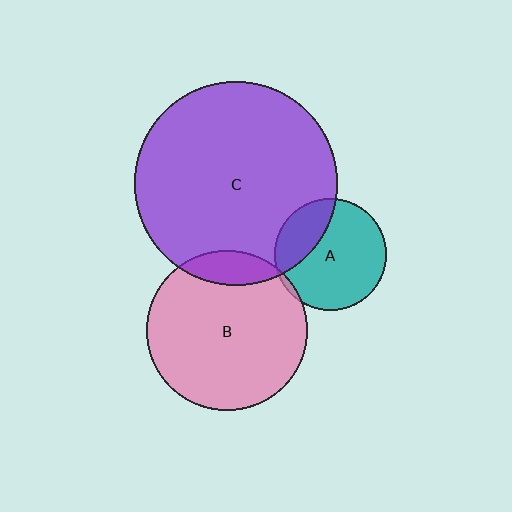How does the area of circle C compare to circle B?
Approximately 1.6 times.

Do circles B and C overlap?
Yes.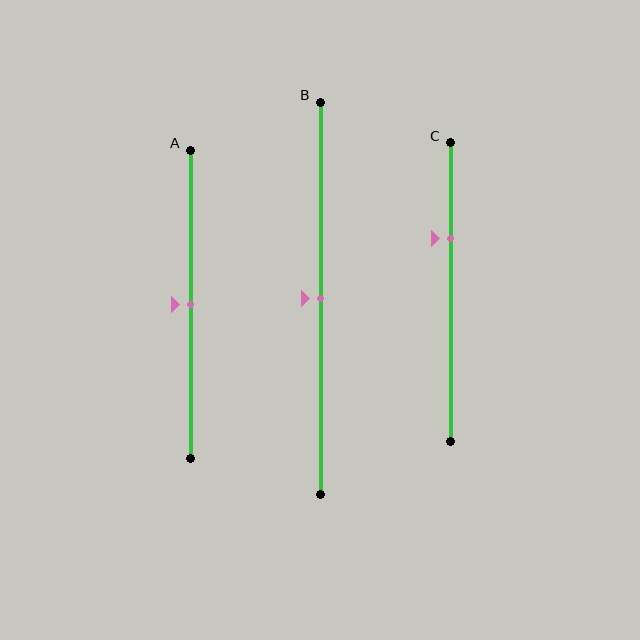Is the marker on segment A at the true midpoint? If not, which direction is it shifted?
Yes, the marker on segment A is at the true midpoint.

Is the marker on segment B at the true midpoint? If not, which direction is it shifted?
Yes, the marker on segment B is at the true midpoint.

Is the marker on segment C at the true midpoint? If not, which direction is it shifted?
No, the marker on segment C is shifted upward by about 18% of the segment length.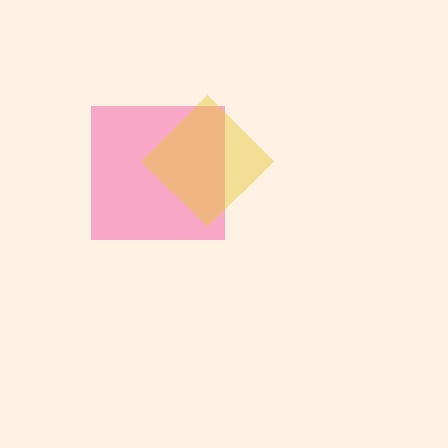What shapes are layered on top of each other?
The layered shapes are: a pink square, a yellow diamond.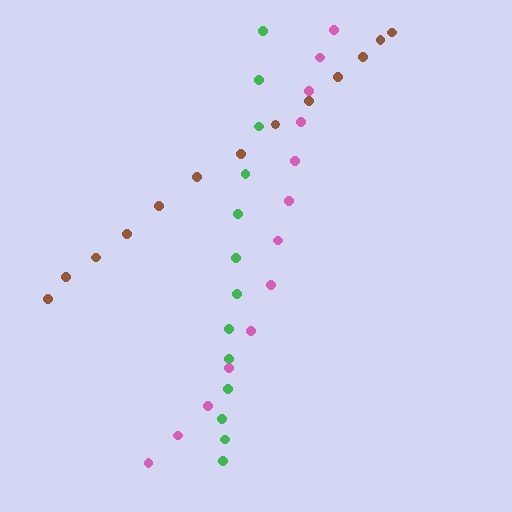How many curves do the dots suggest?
There are 3 distinct paths.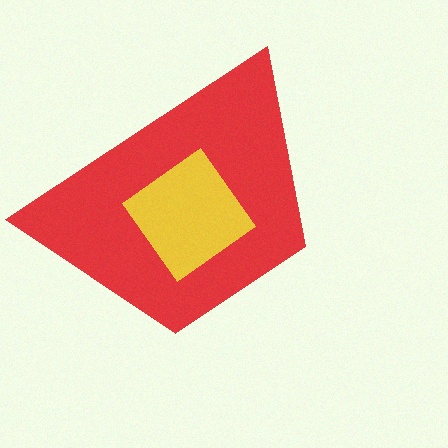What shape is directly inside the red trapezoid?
The yellow diamond.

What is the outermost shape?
The red trapezoid.